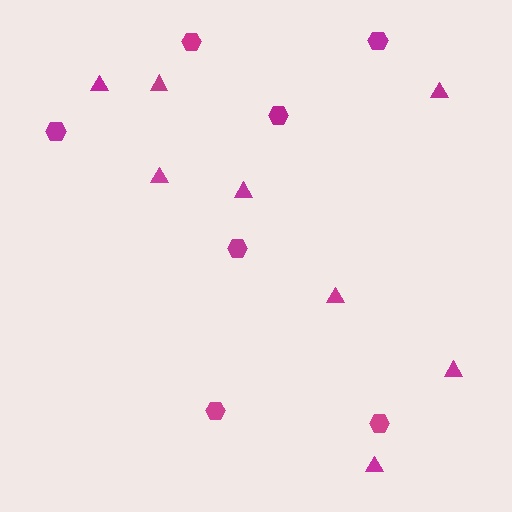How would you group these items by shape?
There are 2 groups: one group of triangles (8) and one group of hexagons (7).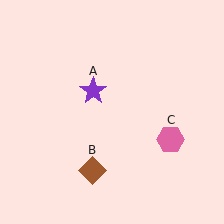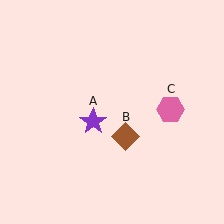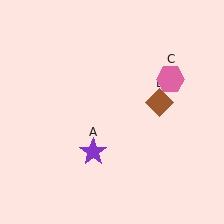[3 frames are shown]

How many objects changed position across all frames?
3 objects changed position: purple star (object A), brown diamond (object B), pink hexagon (object C).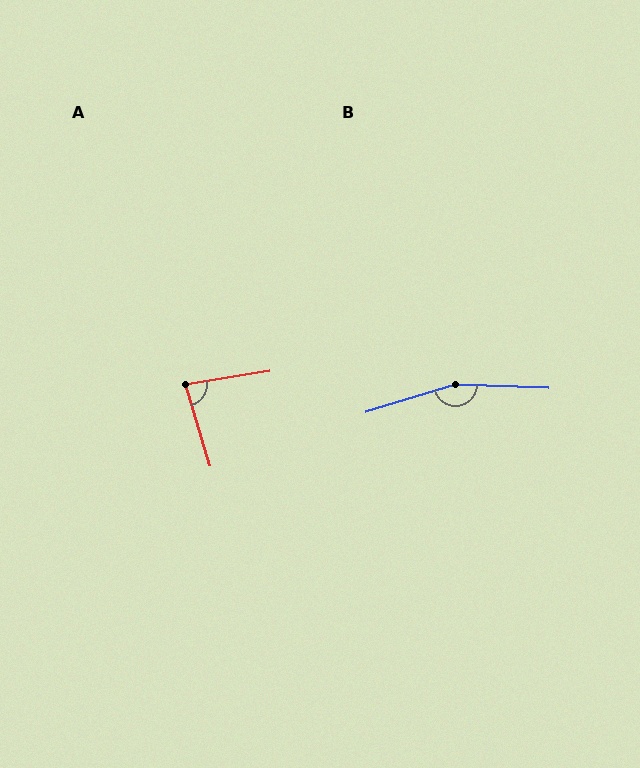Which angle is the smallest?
A, at approximately 82 degrees.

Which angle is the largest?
B, at approximately 161 degrees.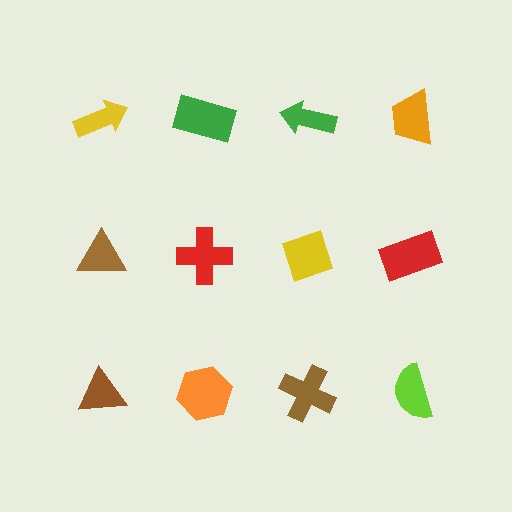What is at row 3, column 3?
A brown cross.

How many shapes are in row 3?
4 shapes.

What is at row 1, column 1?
A yellow arrow.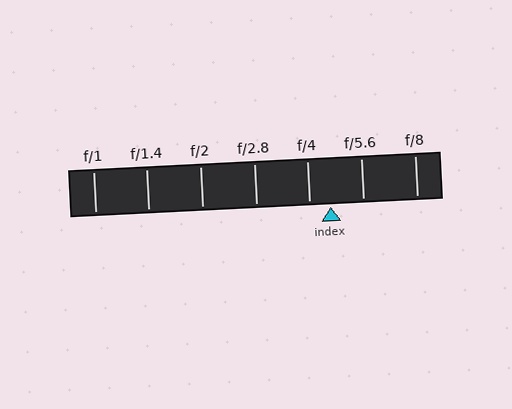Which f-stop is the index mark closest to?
The index mark is closest to f/4.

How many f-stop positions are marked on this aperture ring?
There are 7 f-stop positions marked.